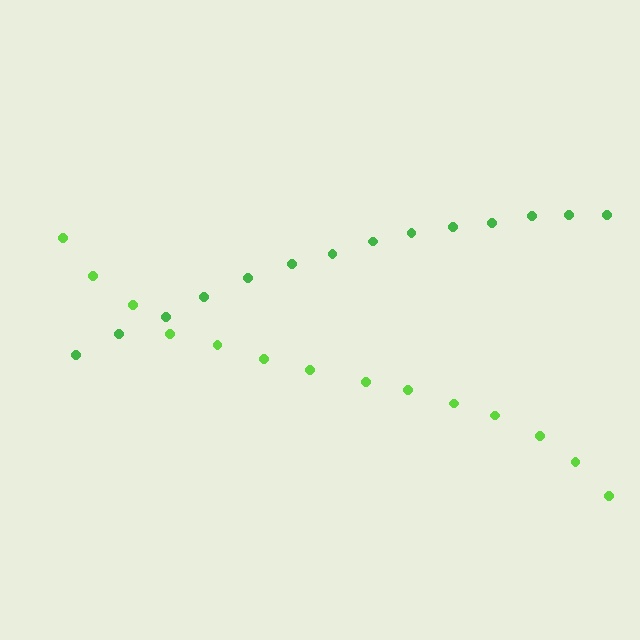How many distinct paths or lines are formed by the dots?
There are 2 distinct paths.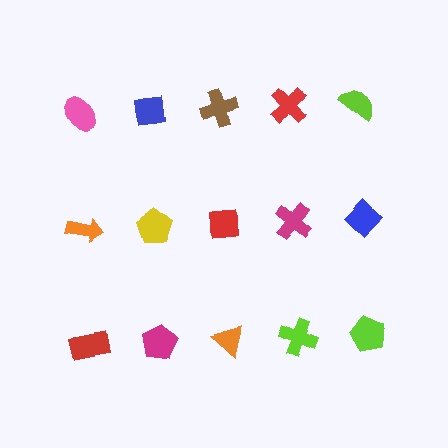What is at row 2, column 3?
A red square.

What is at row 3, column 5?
A lime pentagon.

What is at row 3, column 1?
A red rectangle.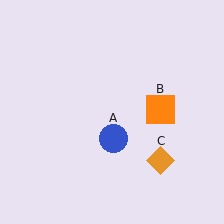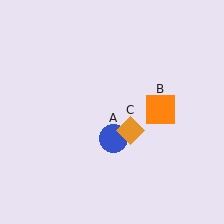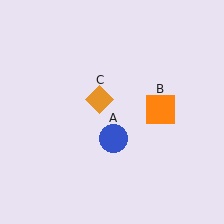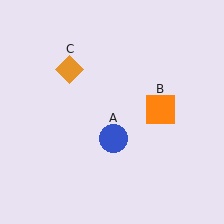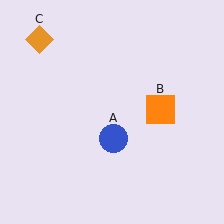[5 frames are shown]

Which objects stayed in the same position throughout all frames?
Blue circle (object A) and orange square (object B) remained stationary.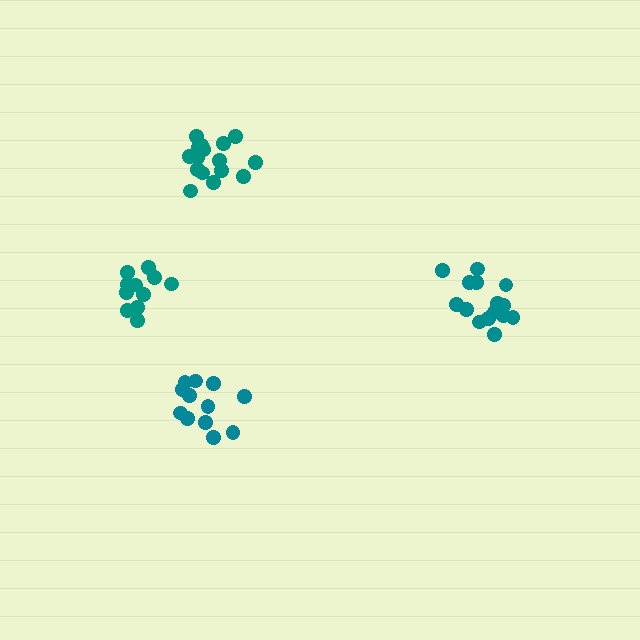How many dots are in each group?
Group 1: 12 dots, Group 2: 16 dots, Group 3: 15 dots, Group 4: 11 dots (54 total).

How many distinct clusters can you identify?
There are 4 distinct clusters.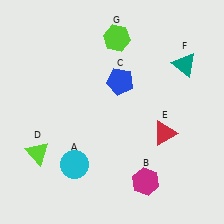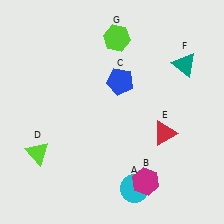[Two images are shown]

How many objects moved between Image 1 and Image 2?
1 object moved between the two images.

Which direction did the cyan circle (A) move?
The cyan circle (A) moved right.